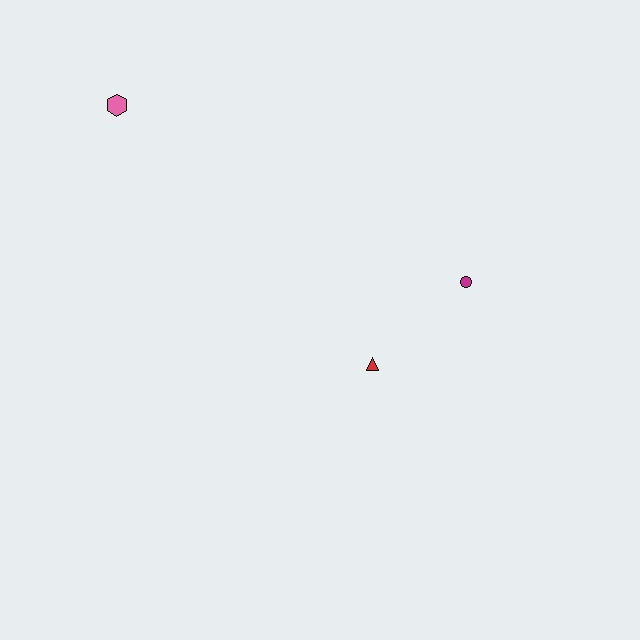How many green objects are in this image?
There are no green objects.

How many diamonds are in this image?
There are no diamonds.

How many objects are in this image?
There are 3 objects.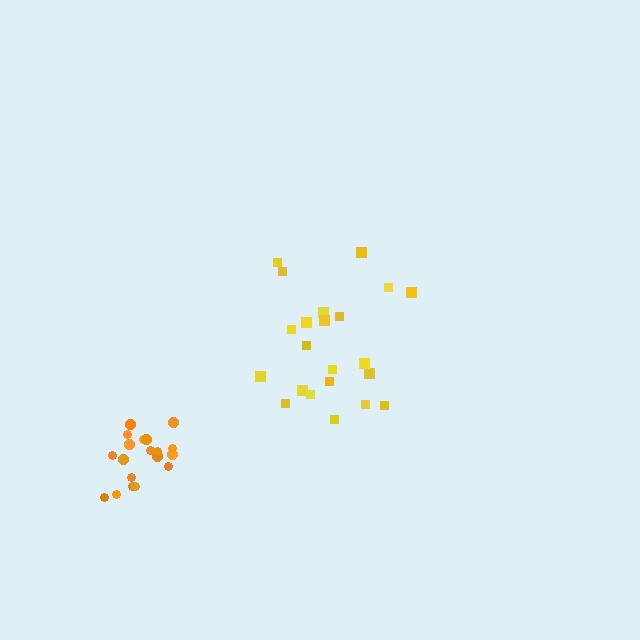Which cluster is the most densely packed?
Orange.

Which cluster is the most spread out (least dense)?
Yellow.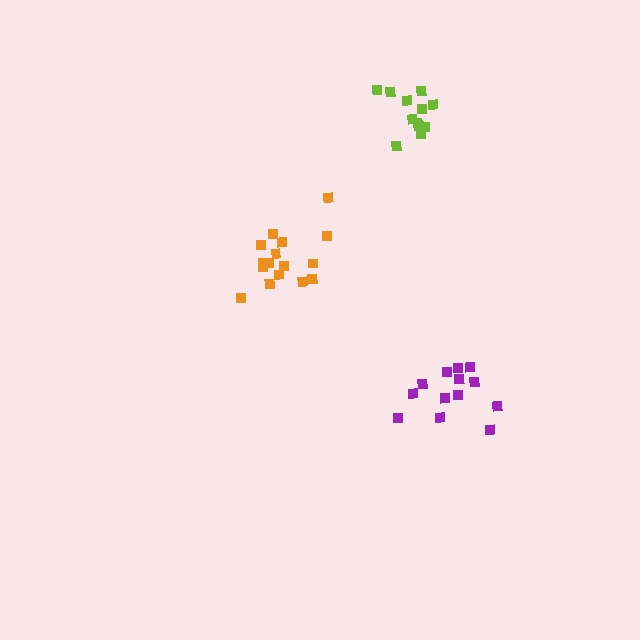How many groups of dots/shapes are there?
There are 3 groups.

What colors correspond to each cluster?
The clusters are colored: orange, purple, lime.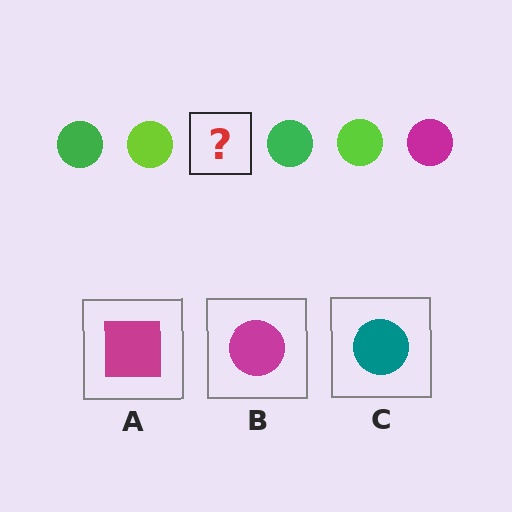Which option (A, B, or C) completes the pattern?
B.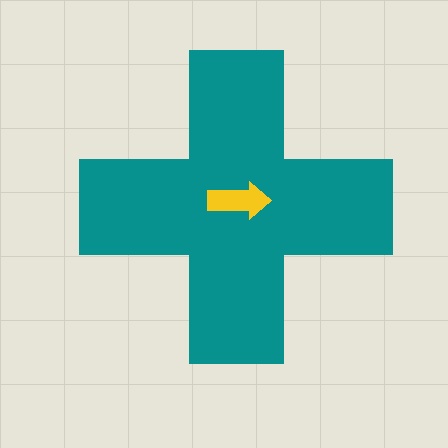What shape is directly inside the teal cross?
The yellow arrow.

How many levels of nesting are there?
2.